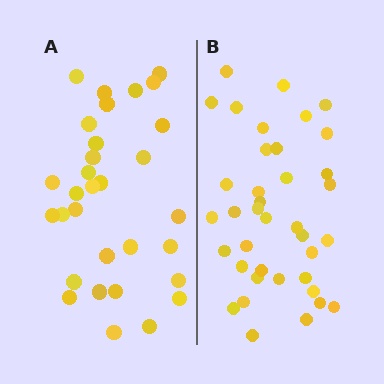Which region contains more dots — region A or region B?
Region B (the right region) has more dots.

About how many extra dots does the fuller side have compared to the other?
Region B has roughly 8 or so more dots than region A.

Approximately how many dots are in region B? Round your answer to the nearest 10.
About 40 dots. (The exact count is 38, which rounds to 40.)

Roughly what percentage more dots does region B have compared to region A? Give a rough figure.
About 25% more.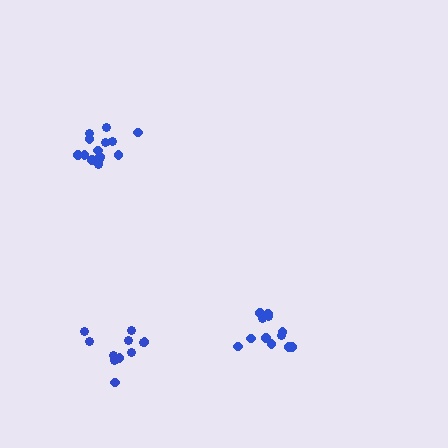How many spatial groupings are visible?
There are 3 spatial groupings.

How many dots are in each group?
Group 1: 11 dots, Group 2: 12 dots, Group 3: 14 dots (37 total).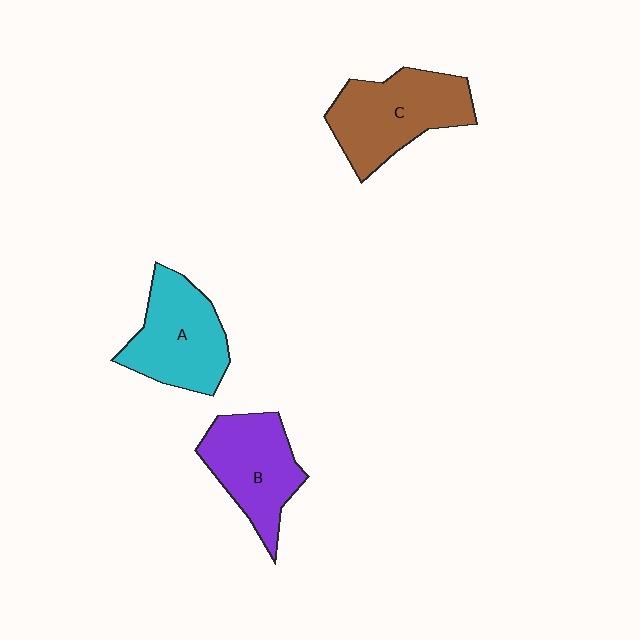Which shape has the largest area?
Shape C (brown).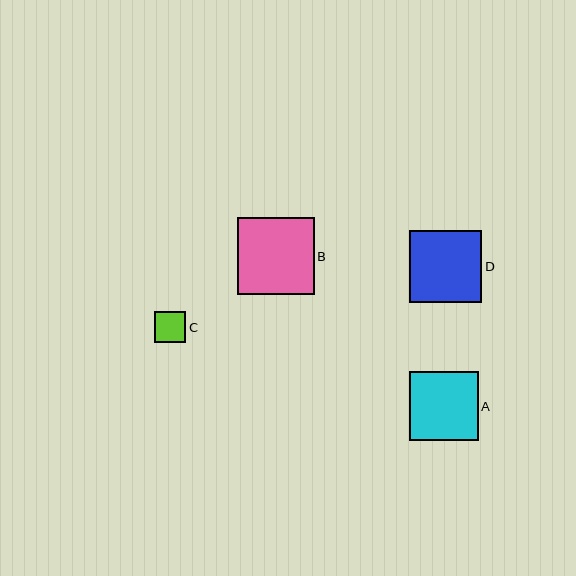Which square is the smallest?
Square C is the smallest with a size of approximately 31 pixels.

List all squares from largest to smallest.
From largest to smallest: B, D, A, C.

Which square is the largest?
Square B is the largest with a size of approximately 76 pixels.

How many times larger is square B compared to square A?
Square B is approximately 1.1 times the size of square A.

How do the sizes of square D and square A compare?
Square D and square A are approximately the same size.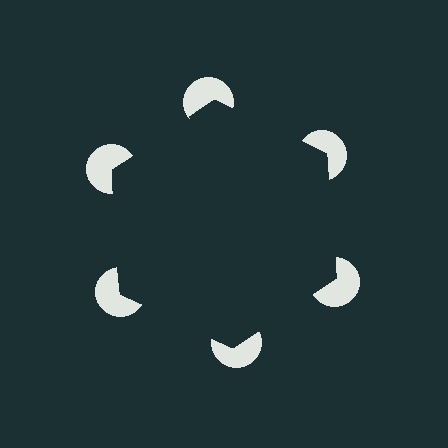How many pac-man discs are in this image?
There are 6 — one at each vertex of the illusory hexagon.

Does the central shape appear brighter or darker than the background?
It typically appears slightly darker than the background, even though no actual brightness change is drawn.